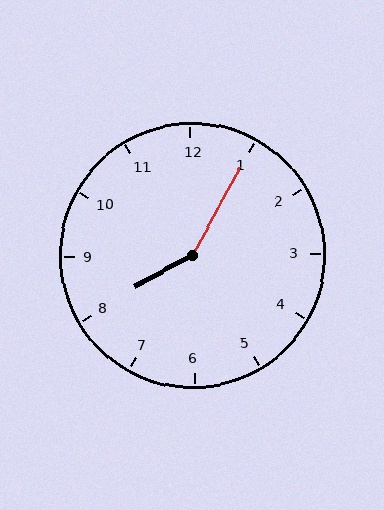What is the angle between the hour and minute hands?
Approximately 148 degrees.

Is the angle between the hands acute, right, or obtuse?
It is obtuse.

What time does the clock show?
8:05.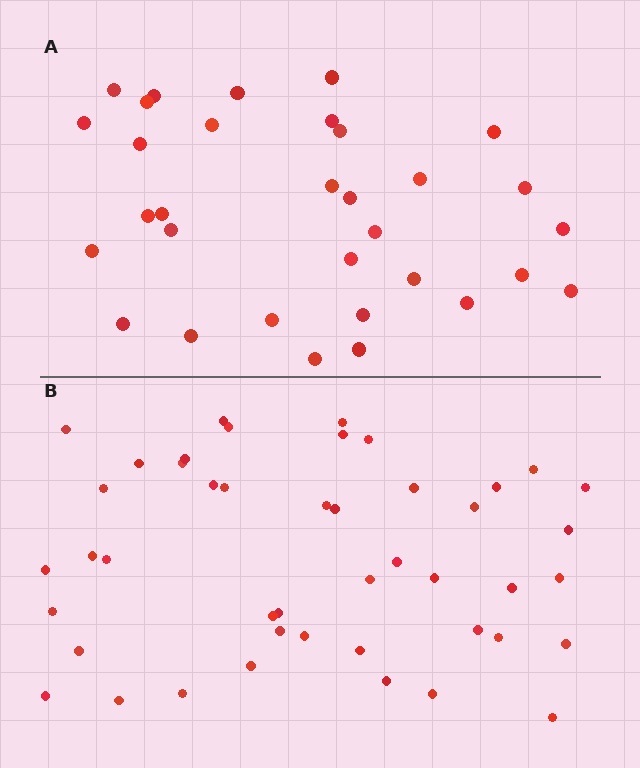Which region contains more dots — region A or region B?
Region B (the bottom region) has more dots.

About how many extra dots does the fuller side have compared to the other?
Region B has approximately 15 more dots than region A.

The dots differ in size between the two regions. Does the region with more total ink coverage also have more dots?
No. Region A has more total ink coverage because its dots are larger, but region B actually contains more individual dots. Total area can be misleading — the number of items is what matters here.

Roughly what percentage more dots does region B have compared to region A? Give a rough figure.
About 40% more.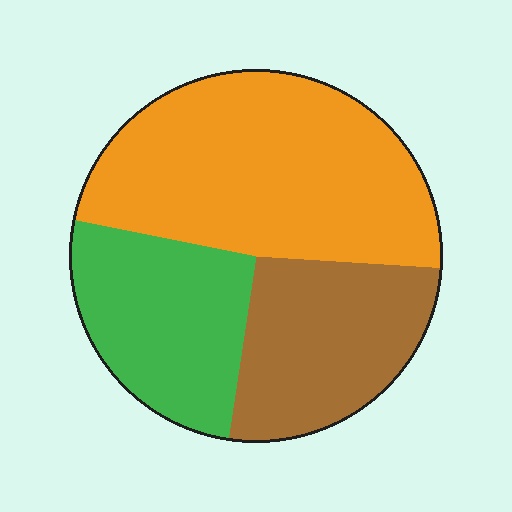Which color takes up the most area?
Orange, at roughly 50%.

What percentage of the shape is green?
Green covers about 25% of the shape.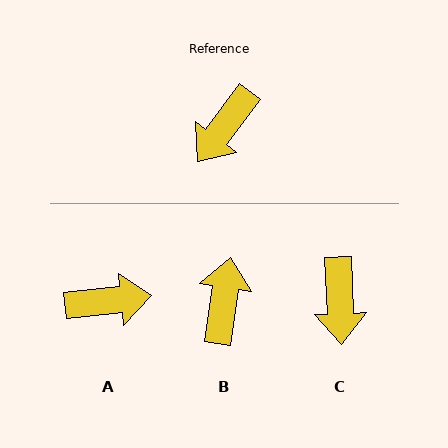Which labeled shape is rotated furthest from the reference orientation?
B, about 151 degrees away.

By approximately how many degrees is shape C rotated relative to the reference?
Approximately 40 degrees counter-clockwise.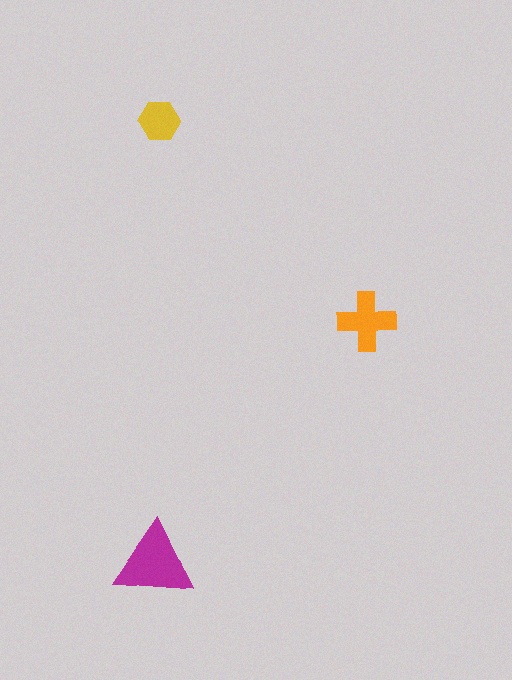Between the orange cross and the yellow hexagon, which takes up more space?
The orange cross.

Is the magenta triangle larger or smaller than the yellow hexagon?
Larger.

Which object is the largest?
The magenta triangle.